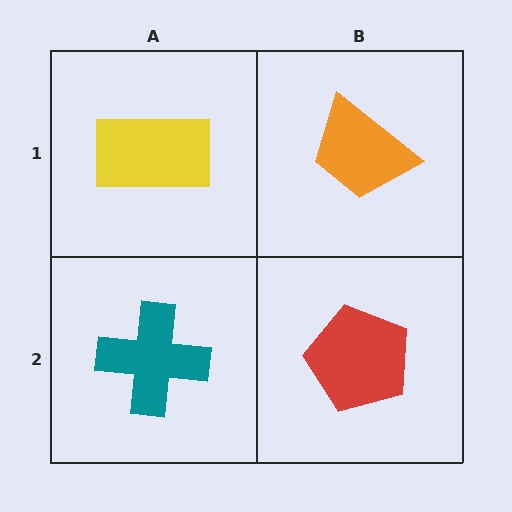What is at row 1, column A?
A yellow rectangle.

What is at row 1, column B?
An orange trapezoid.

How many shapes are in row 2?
2 shapes.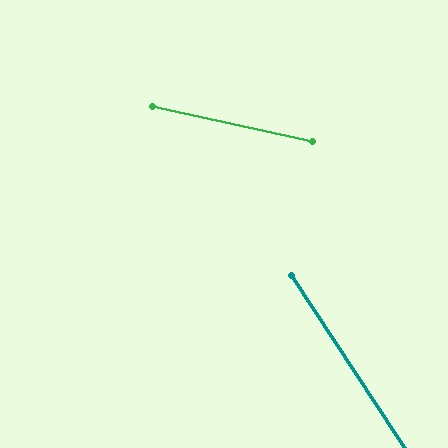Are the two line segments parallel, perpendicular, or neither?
Neither parallel nor perpendicular — they differ by about 44°.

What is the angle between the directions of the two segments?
Approximately 44 degrees.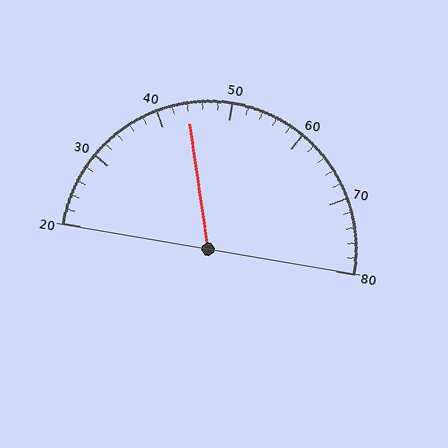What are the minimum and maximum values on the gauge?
The gauge ranges from 20 to 80.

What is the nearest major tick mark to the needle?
The nearest major tick mark is 40.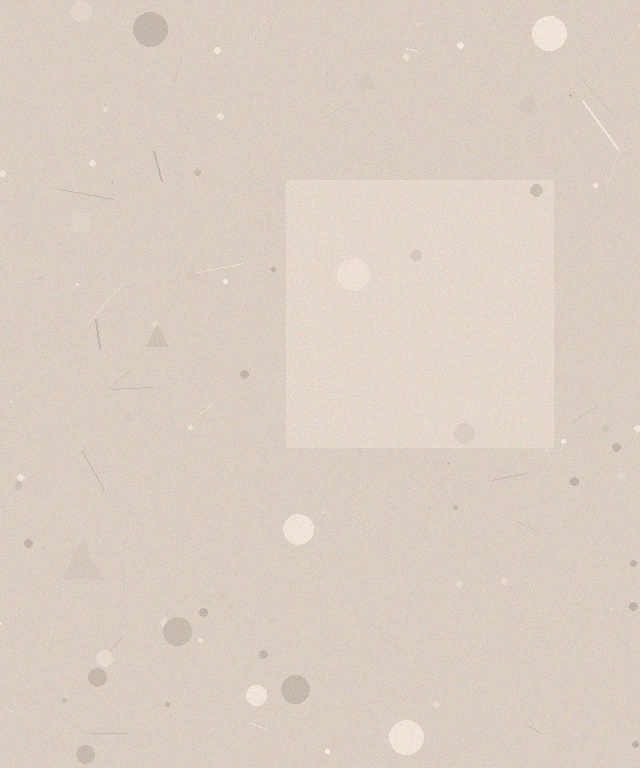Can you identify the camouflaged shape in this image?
The camouflaged shape is a square.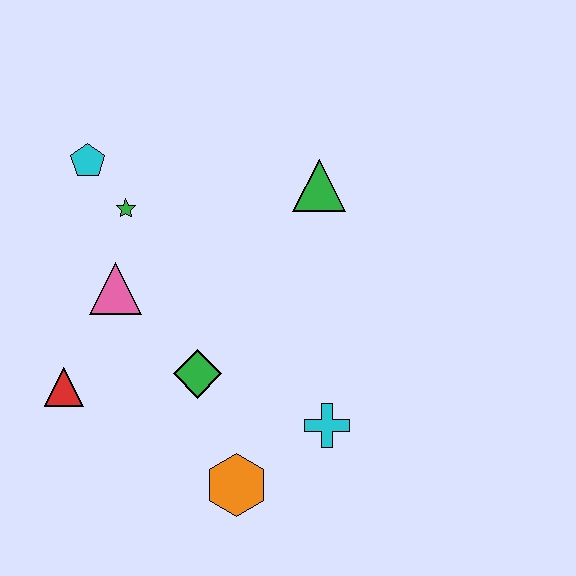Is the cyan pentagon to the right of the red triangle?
Yes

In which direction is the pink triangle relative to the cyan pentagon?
The pink triangle is below the cyan pentagon.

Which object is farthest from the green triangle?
The red triangle is farthest from the green triangle.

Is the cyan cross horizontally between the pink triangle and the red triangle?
No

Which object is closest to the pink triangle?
The green star is closest to the pink triangle.